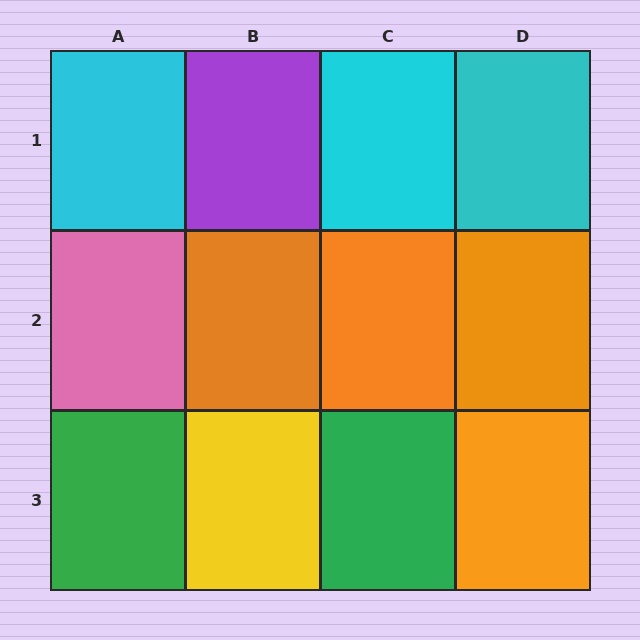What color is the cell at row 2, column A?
Pink.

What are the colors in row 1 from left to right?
Cyan, purple, cyan, cyan.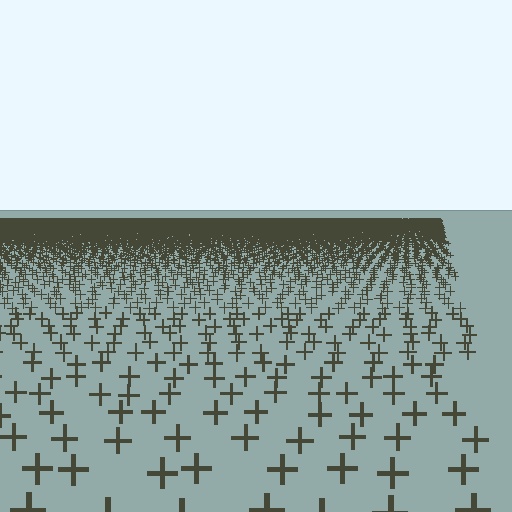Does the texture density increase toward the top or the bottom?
Density increases toward the top.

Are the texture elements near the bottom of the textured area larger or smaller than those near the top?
Larger. Near the bottom, elements are closer to the viewer and appear at a bigger on-screen size.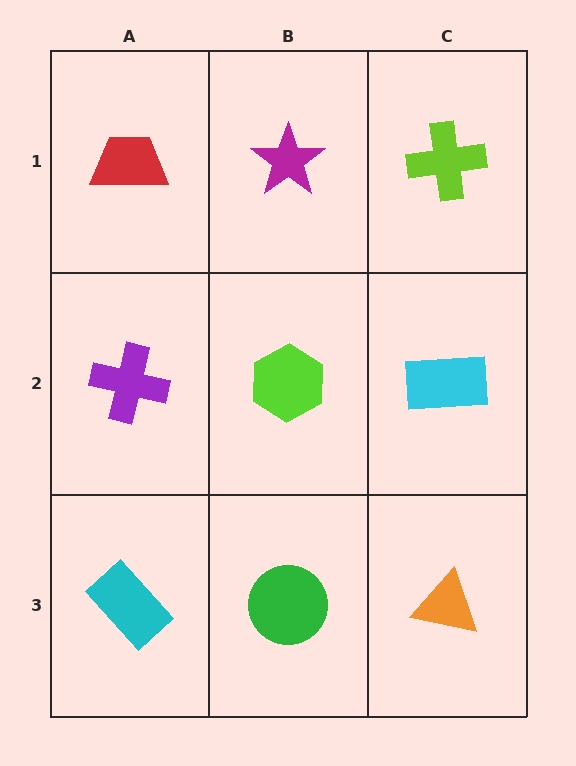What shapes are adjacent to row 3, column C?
A cyan rectangle (row 2, column C), a green circle (row 3, column B).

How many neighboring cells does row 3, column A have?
2.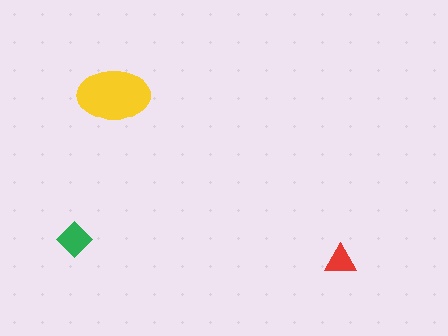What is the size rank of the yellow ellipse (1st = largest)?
1st.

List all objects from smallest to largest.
The red triangle, the green diamond, the yellow ellipse.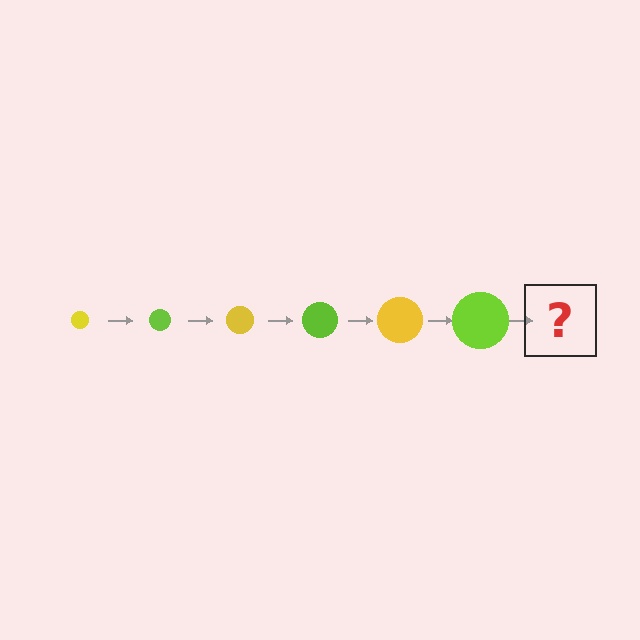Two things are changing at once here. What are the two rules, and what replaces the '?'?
The two rules are that the circle grows larger each step and the color cycles through yellow and lime. The '?' should be a yellow circle, larger than the previous one.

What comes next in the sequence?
The next element should be a yellow circle, larger than the previous one.